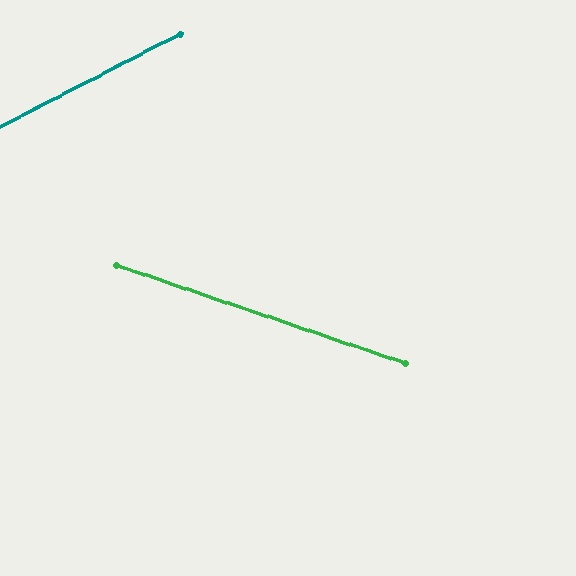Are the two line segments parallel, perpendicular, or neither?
Neither parallel nor perpendicular — they differ by about 46°.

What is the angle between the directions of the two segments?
Approximately 46 degrees.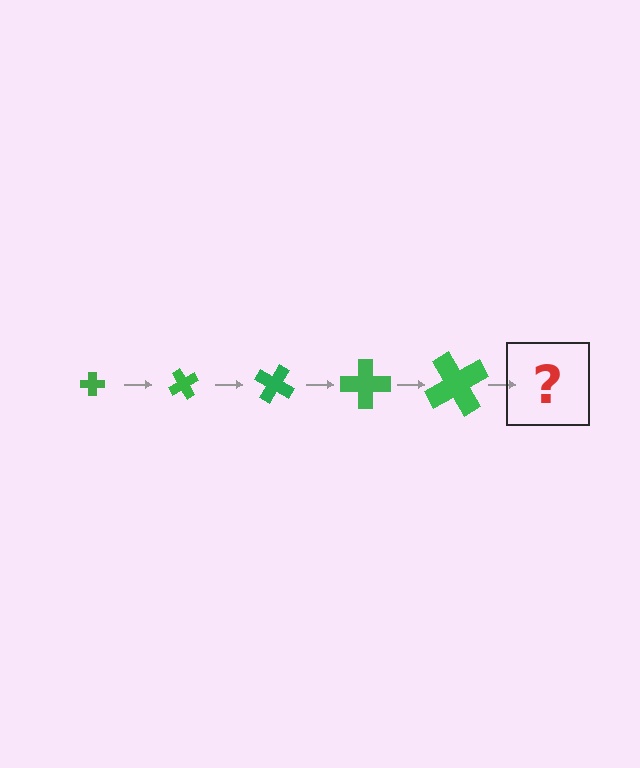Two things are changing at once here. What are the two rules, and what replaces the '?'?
The two rules are that the cross grows larger each step and it rotates 60 degrees each step. The '?' should be a cross, larger than the previous one and rotated 300 degrees from the start.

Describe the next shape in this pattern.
It should be a cross, larger than the previous one and rotated 300 degrees from the start.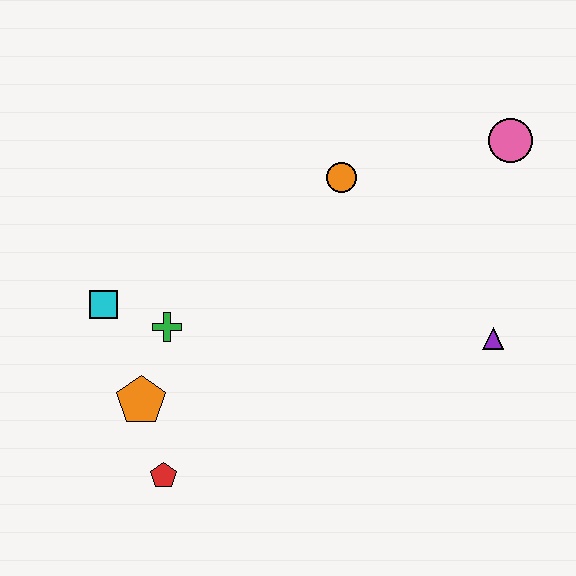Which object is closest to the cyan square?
The green cross is closest to the cyan square.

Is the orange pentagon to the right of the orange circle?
No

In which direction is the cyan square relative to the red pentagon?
The cyan square is above the red pentagon.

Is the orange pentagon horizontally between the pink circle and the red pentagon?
No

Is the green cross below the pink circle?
Yes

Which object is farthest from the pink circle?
The red pentagon is farthest from the pink circle.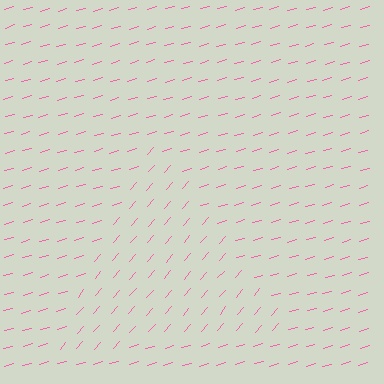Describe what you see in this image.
The image is filled with small pink line segments. A triangle region in the image has lines oriented differently from the surrounding lines, creating a visible texture boundary.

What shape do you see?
I see a triangle.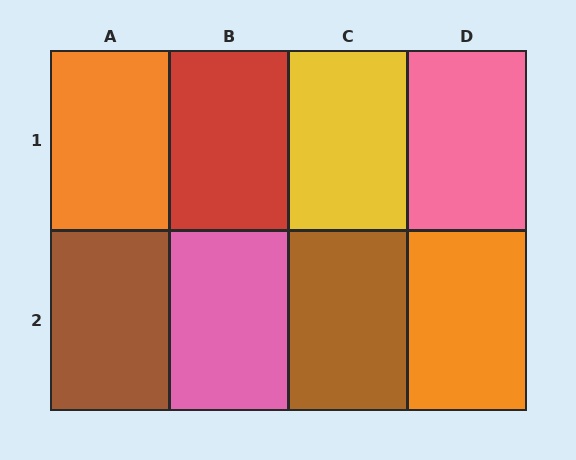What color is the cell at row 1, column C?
Yellow.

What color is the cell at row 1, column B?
Red.